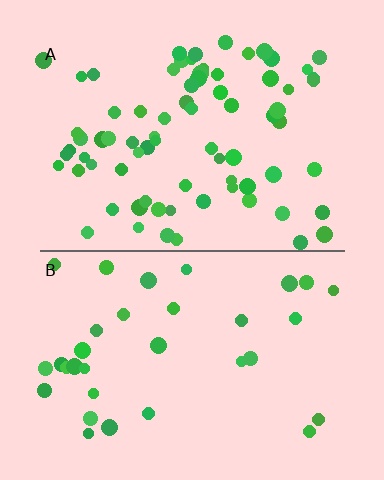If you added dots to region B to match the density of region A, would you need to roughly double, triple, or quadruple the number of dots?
Approximately double.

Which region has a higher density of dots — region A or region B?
A (the top).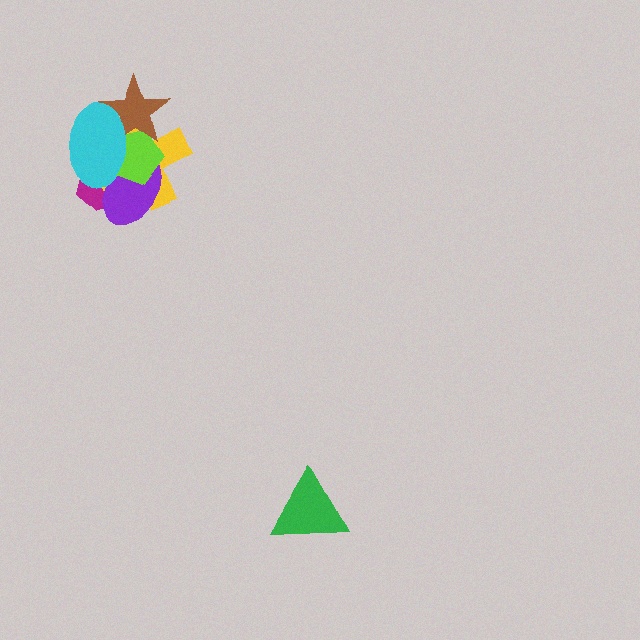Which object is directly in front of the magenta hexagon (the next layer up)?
The yellow cross is directly in front of the magenta hexagon.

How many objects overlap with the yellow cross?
5 objects overlap with the yellow cross.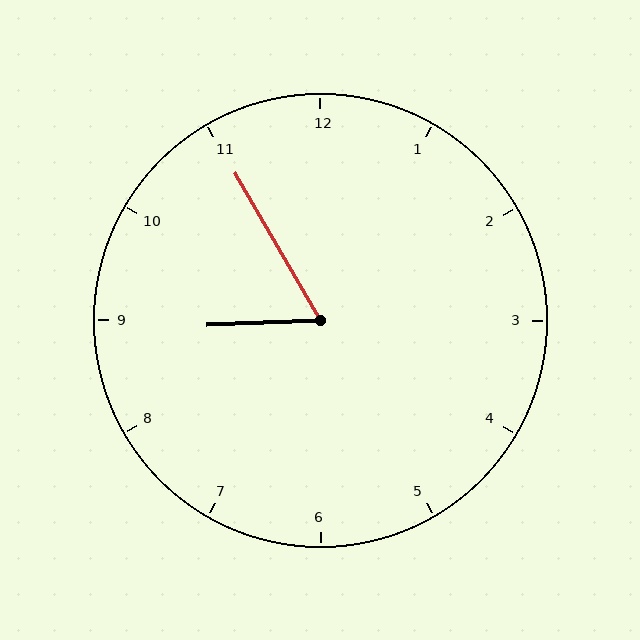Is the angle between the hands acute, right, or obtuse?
It is acute.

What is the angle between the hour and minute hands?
Approximately 62 degrees.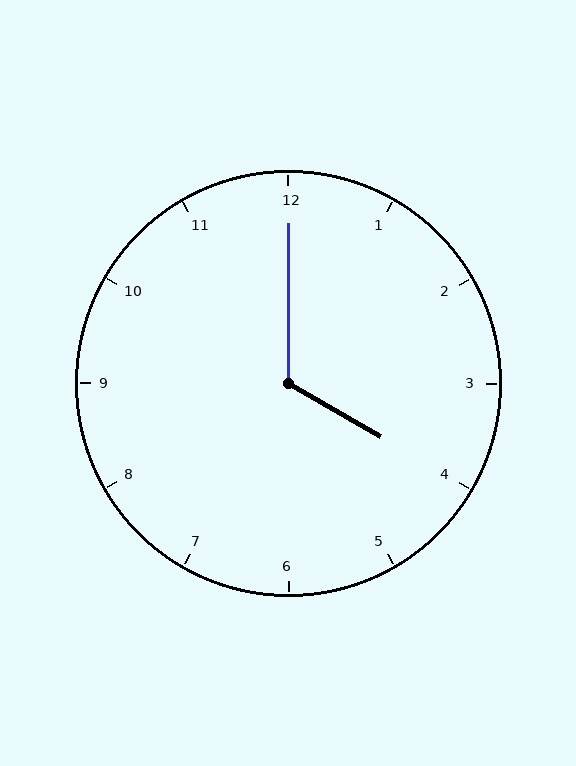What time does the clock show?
4:00.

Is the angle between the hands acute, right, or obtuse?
It is obtuse.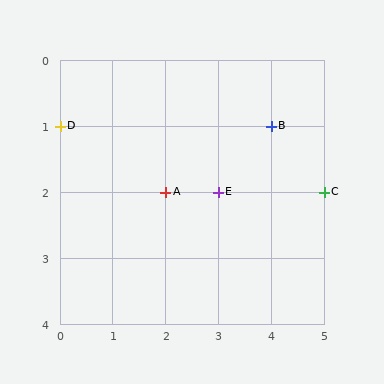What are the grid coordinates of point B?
Point B is at grid coordinates (4, 1).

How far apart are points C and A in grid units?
Points C and A are 3 columns apart.